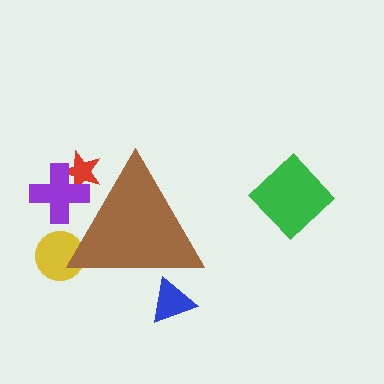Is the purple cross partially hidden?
Yes, the purple cross is partially hidden behind the brown triangle.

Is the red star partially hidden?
Yes, the red star is partially hidden behind the brown triangle.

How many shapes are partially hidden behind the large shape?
4 shapes are partially hidden.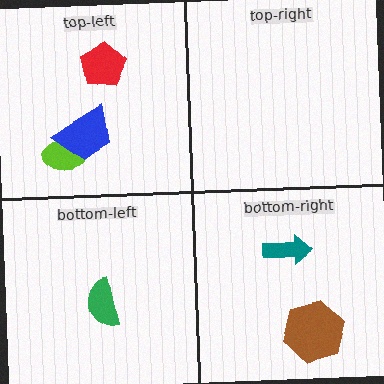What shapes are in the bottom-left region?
The green semicircle.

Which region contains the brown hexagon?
The bottom-right region.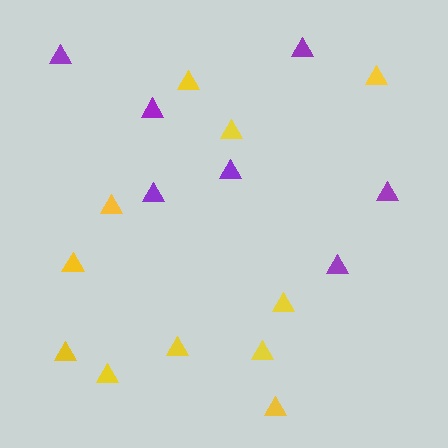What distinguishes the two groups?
There are 2 groups: one group of yellow triangles (11) and one group of purple triangles (7).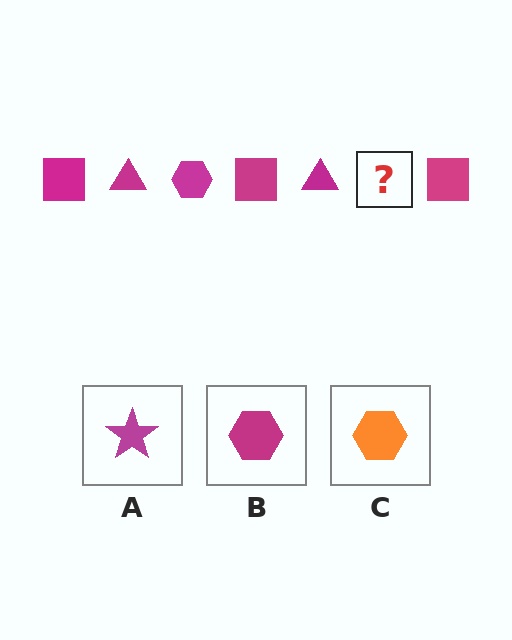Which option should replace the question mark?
Option B.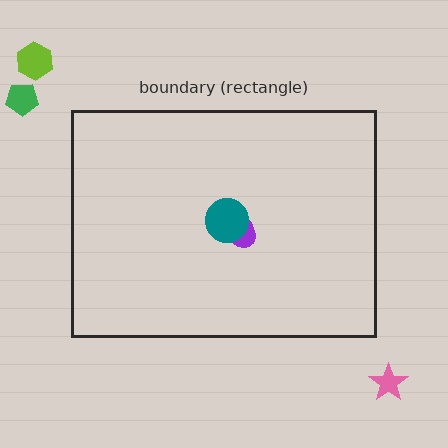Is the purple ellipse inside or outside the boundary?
Inside.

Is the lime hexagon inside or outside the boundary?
Outside.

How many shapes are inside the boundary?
2 inside, 3 outside.